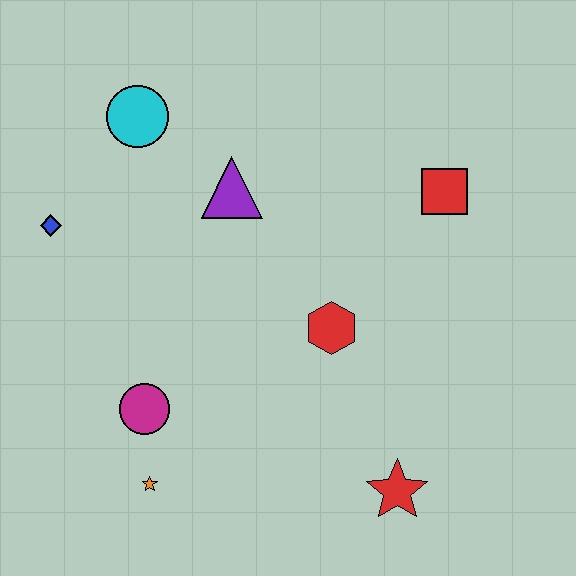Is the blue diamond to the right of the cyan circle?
No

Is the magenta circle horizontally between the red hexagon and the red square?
No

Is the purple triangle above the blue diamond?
Yes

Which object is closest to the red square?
The red hexagon is closest to the red square.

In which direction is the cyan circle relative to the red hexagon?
The cyan circle is above the red hexagon.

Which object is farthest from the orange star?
The red square is farthest from the orange star.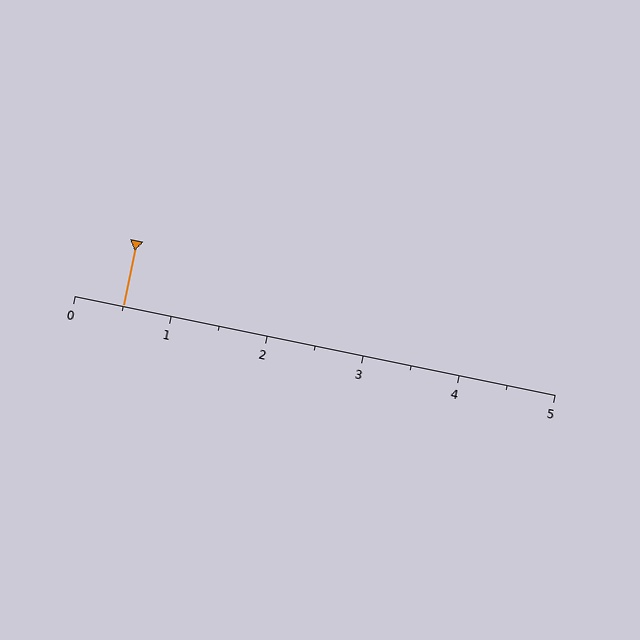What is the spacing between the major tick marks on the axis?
The major ticks are spaced 1 apart.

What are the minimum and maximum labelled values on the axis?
The axis runs from 0 to 5.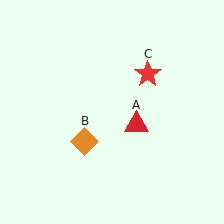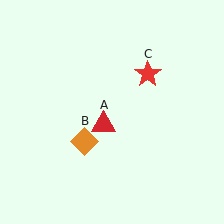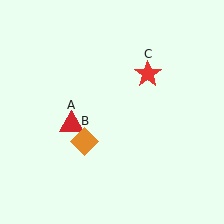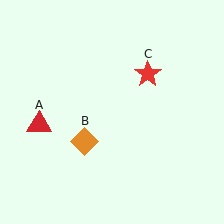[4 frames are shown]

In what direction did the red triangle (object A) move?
The red triangle (object A) moved left.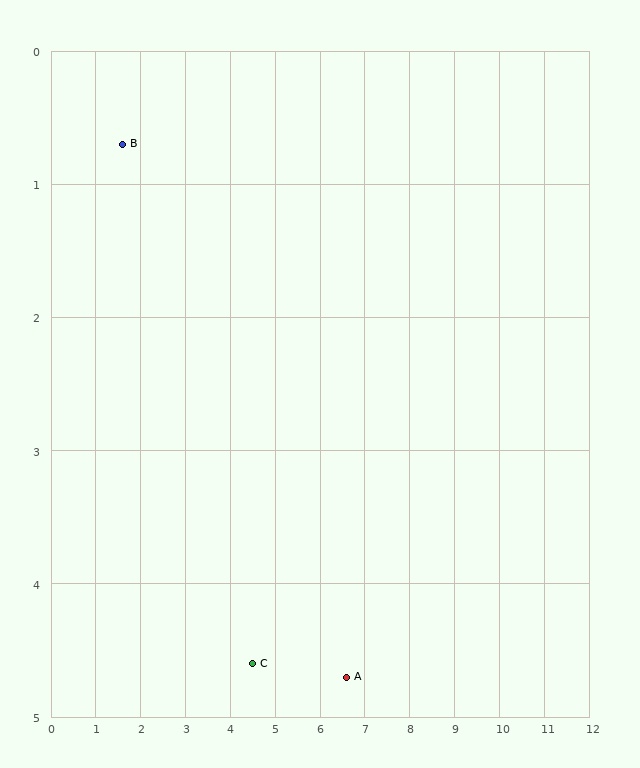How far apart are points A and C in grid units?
Points A and C are about 2.1 grid units apart.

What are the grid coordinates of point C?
Point C is at approximately (4.5, 4.6).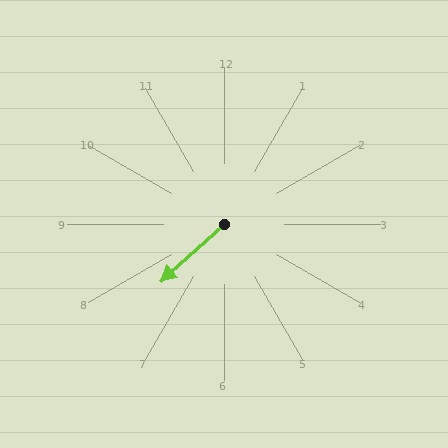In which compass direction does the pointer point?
Southwest.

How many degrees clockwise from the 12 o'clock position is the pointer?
Approximately 228 degrees.